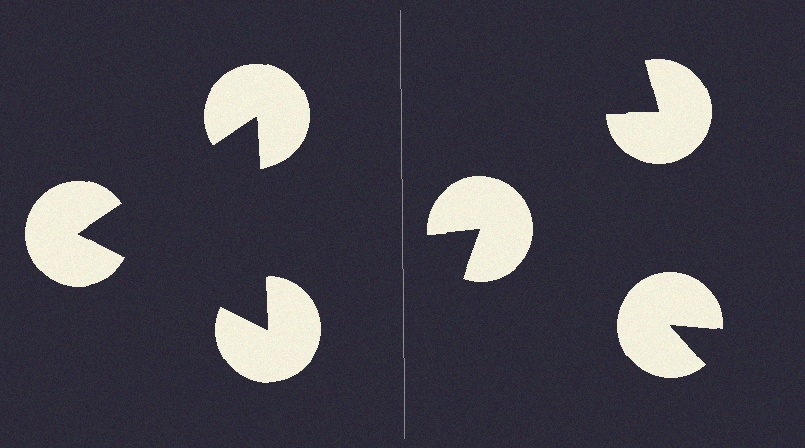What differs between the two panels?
The pac-man discs are positioned identically on both sides; only the wedge orientations differ. On the left they align to a triangle; on the right they are misaligned.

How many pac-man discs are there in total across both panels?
6 — 3 on each side.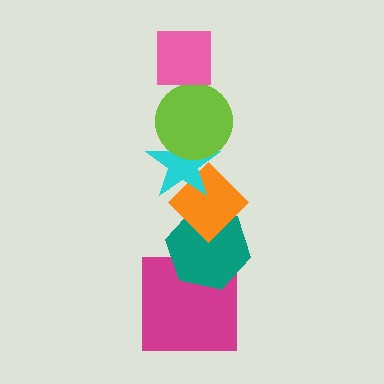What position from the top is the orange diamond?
The orange diamond is 4th from the top.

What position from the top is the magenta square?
The magenta square is 6th from the top.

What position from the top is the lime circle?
The lime circle is 2nd from the top.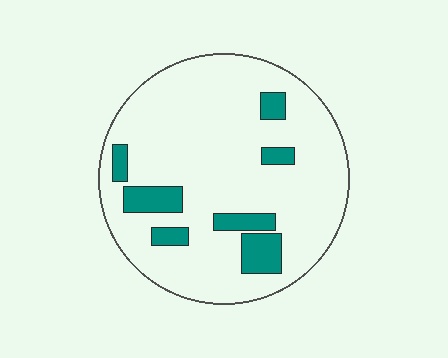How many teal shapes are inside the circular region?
7.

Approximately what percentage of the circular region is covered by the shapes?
Approximately 15%.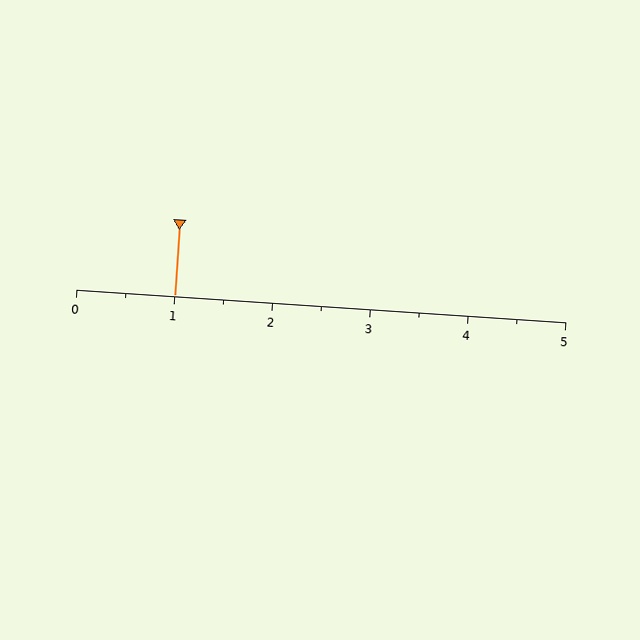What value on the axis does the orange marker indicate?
The marker indicates approximately 1.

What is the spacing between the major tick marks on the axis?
The major ticks are spaced 1 apart.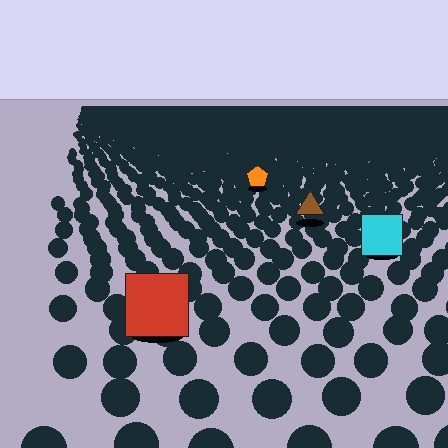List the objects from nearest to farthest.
From nearest to farthest: the red square, the cyan square, the brown triangle, the orange pentagon.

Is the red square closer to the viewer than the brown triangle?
Yes. The red square is closer — you can tell from the texture gradient: the ground texture is coarser near it.